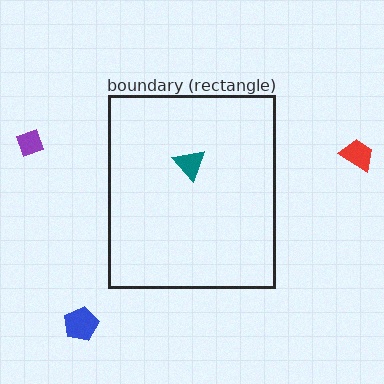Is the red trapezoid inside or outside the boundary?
Outside.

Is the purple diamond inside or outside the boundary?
Outside.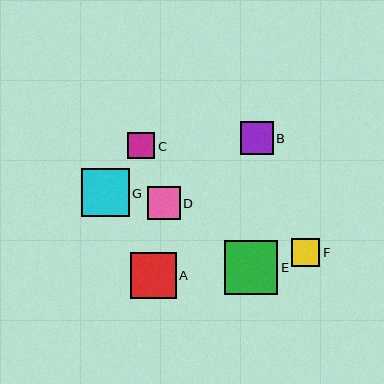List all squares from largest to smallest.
From largest to smallest: E, G, A, D, B, F, C.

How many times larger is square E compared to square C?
Square E is approximately 2.0 times the size of square C.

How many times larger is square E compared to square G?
Square E is approximately 1.1 times the size of square G.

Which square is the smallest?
Square C is the smallest with a size of approximately 27 pixels.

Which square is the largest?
Square E is the largest with a size of approximately 53 pixels.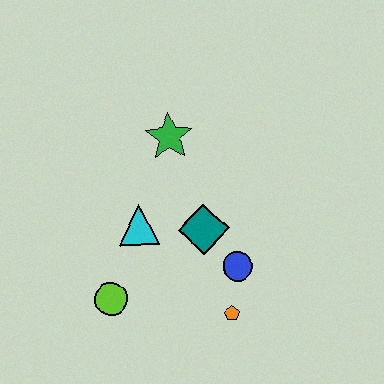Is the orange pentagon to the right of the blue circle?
No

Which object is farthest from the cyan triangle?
The orange pentagon is farthest from the cyan triangle.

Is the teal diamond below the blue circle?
No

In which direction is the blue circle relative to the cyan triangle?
The blue circle is to the right of the cyan triangle.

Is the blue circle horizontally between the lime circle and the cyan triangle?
No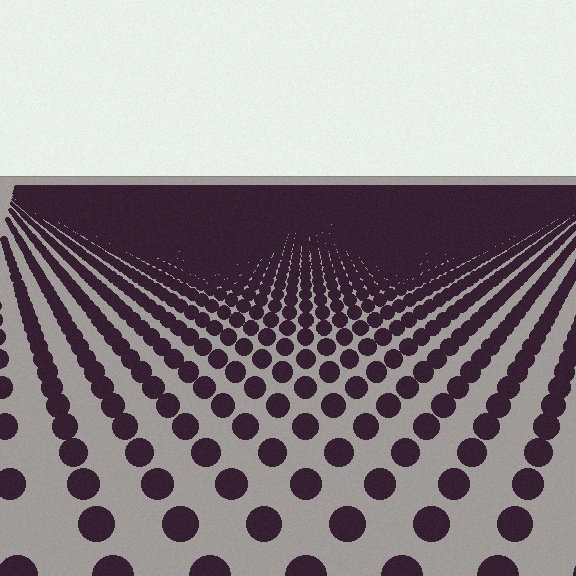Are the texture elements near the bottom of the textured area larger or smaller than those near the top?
Larger. Near the bottom, elements are closer to the viewer and appear at a bigger on-screen size.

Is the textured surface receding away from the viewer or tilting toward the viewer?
The surface is receding away from the viewer. Texture elements get smaller and denser toward the top.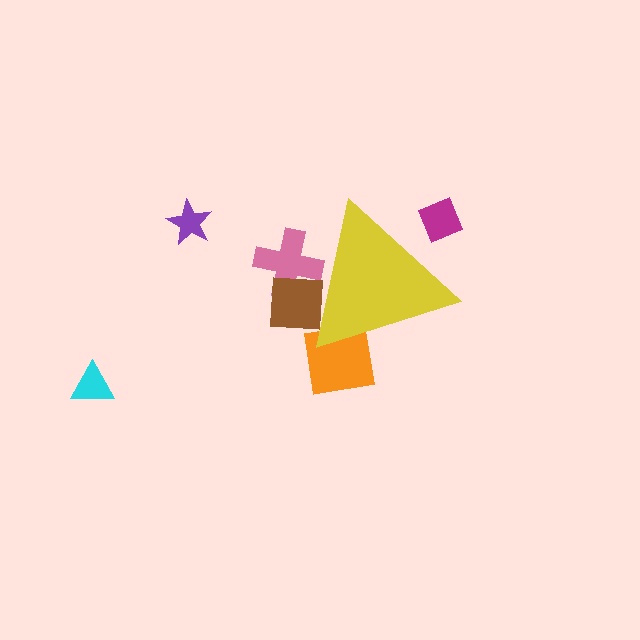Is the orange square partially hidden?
Yes, the orange square is partially hidden behind the yellow triangle.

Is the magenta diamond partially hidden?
Yes, the magenta diamond is partially hidden behind the yellow triangle.